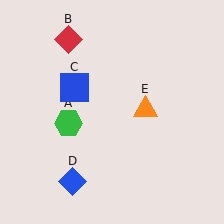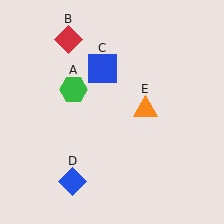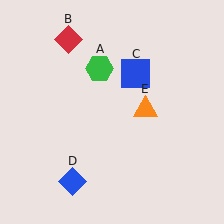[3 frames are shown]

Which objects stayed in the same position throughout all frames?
Red diamond (object B) and blue diamond (object D) and orange triangle (object E) remained stationary.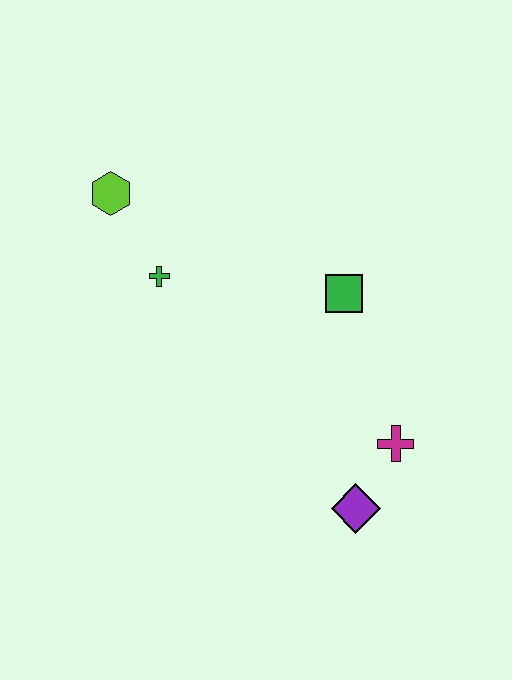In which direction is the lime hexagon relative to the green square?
The lime hexagon is to the left of the green square.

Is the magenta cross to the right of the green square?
Yes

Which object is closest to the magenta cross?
The purple diamond is closest to the magenta cross.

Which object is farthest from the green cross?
The purple diamond is farthest from the green cross.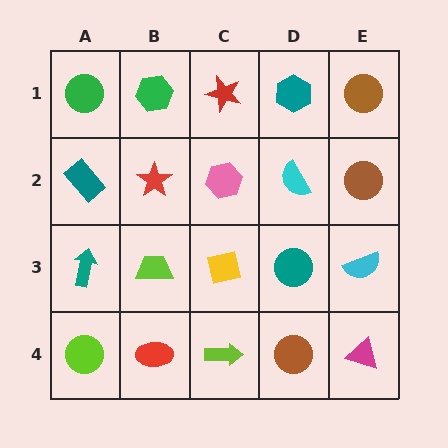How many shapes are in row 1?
5 shapes.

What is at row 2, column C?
A pink hexagon.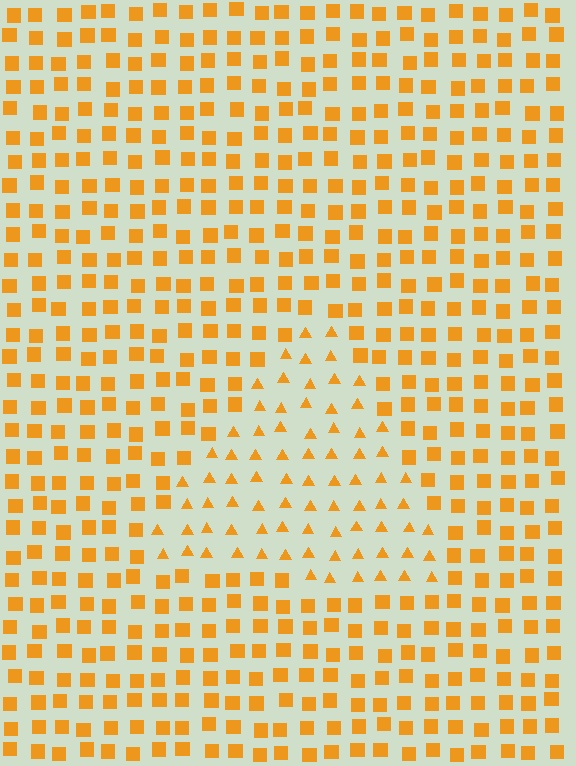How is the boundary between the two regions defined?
The boundary is defined by a change in element shape: triangles inside vs. squares outside. All elements share the same color and spacing.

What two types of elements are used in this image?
The image uses triangles inside the triangle region and squares outside it.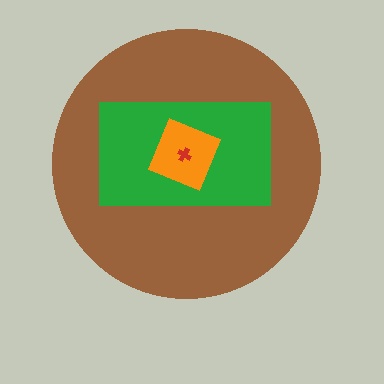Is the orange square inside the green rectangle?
Yes.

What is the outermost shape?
The brown circle.